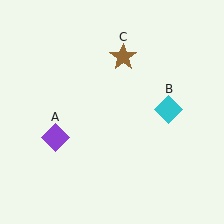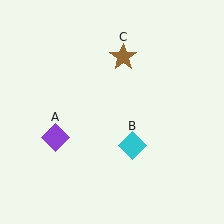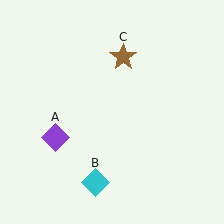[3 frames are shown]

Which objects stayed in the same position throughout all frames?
Purple diamond (object A) and brown star (object C) remained stationary.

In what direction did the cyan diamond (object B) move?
The cyan diamond (object B) moved down and to the left.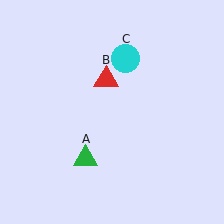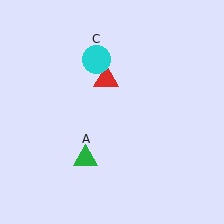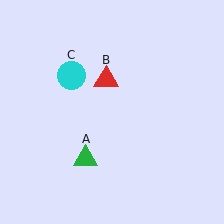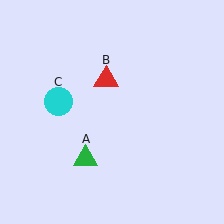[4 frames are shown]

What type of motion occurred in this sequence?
The cyan circle (object C) rotated counterclockwise around the center of the scene.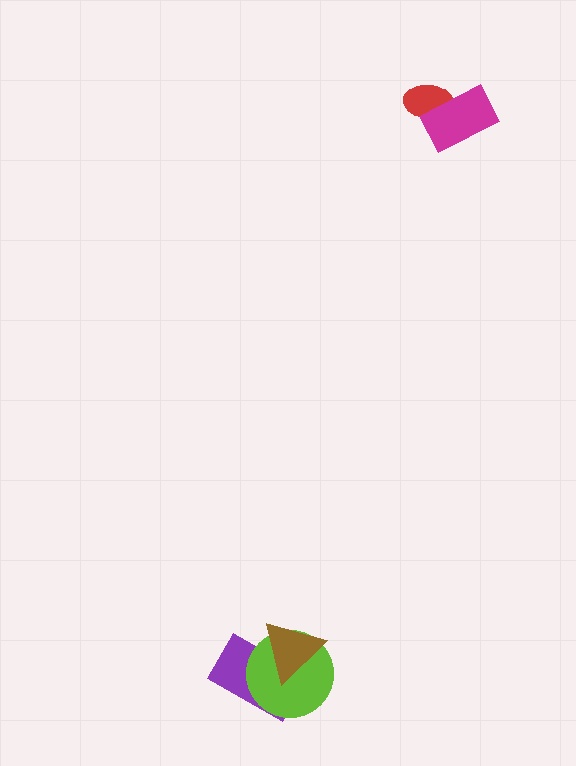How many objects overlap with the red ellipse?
1 object overlaps with the red ellipse.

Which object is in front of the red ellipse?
The magenta rectangle is in front of the red ellipse.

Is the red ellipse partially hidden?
Yes, it is partially covered by another shape.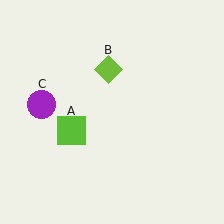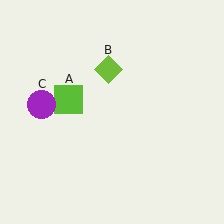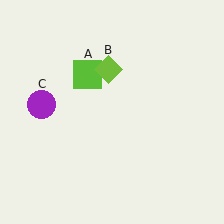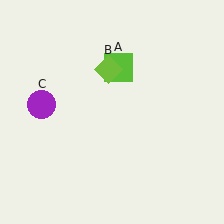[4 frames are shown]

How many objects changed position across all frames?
1 object changed position: lime square (object A).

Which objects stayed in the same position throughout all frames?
Lime diamond (object B) and purple circle (object C) remained stationary.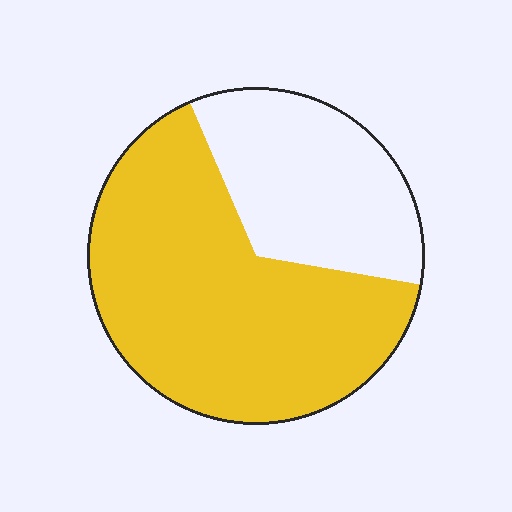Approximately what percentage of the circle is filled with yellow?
Approximately 65%.